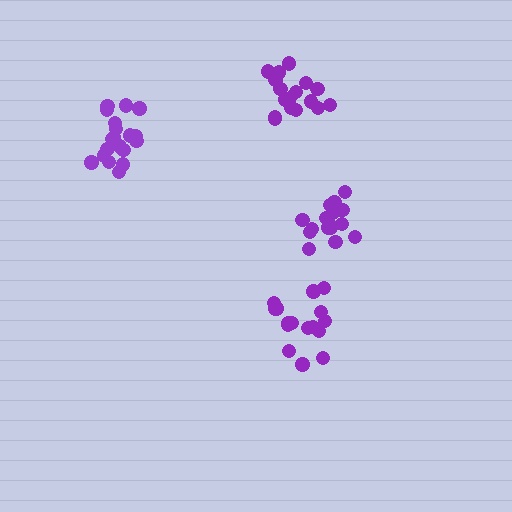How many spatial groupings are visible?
There are 4 spatial groupings.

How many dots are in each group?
Group 1: 18 dots, Group 2: 16 dots, Group 3: 17 dots, Group 4: 19 dots (70 total).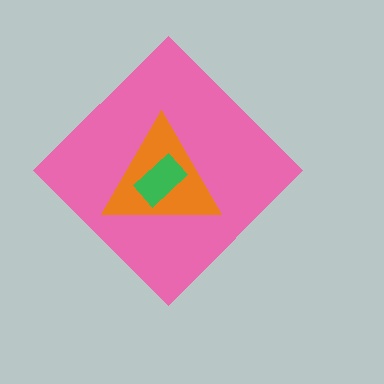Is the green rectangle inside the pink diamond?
Yes.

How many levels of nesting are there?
3.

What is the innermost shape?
The green rectangle.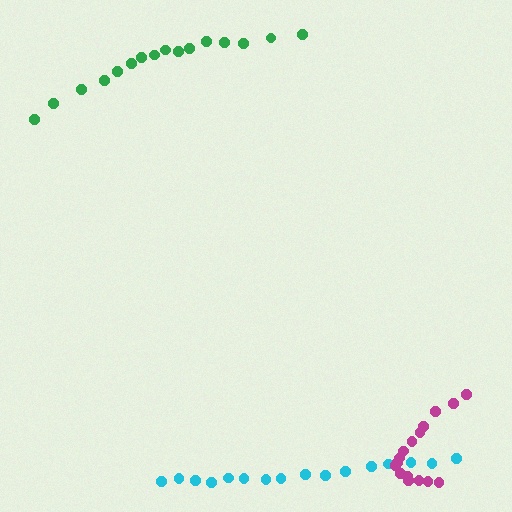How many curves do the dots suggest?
There are 3 distinct paths.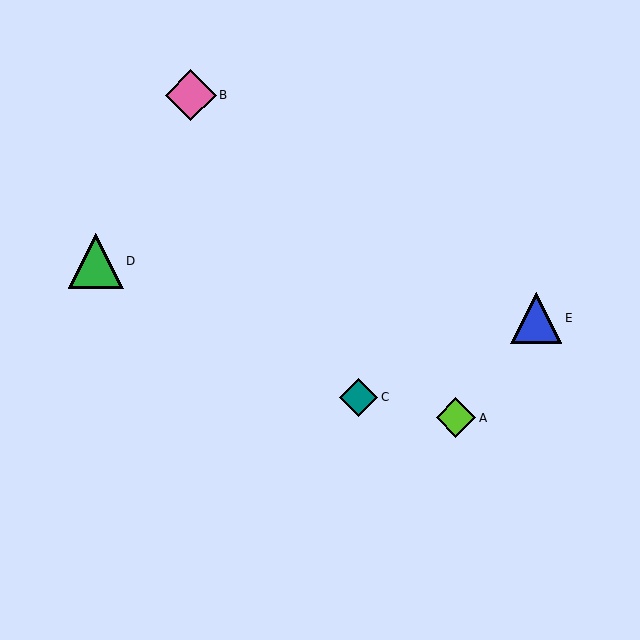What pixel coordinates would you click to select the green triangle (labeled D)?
Click at (96, 261) to select the green triangle D.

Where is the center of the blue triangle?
The center of the blue triangle is at (536, 318).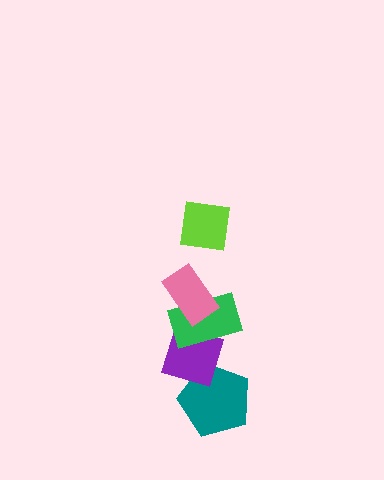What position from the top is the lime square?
The lime square is 1st from the top.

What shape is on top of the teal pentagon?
The purple diamond is on top of the teal pentagon.